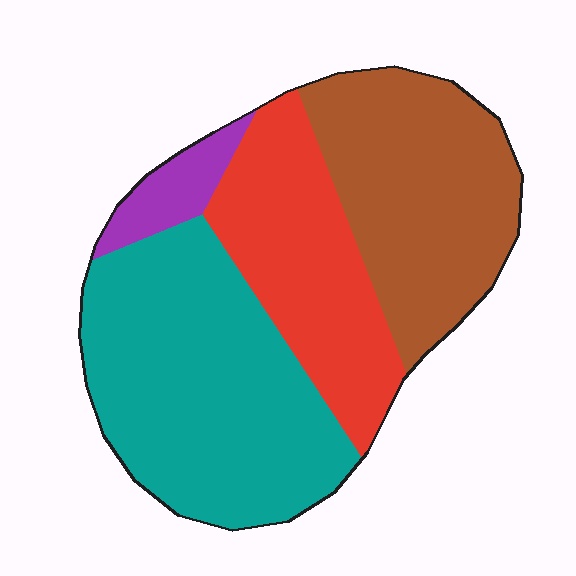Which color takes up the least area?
Purple, at roughly 5%.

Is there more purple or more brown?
Brown.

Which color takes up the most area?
Teal, at roughly 40%.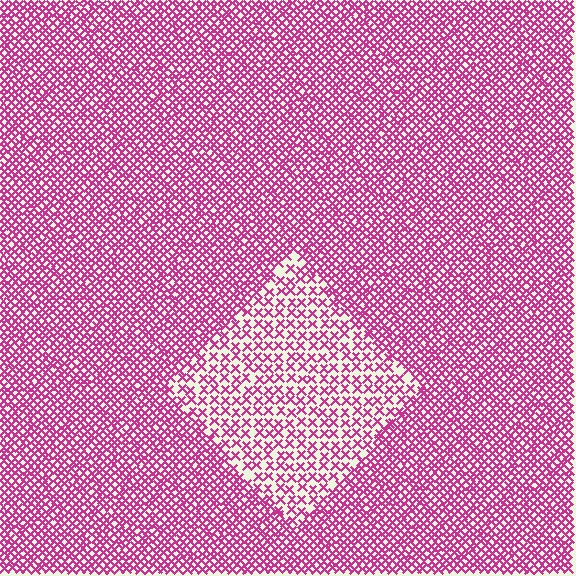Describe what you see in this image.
The image contains small magenta elements arranged at two different densities. A diamond-shaped region is visible where the elements are less densely packed than the surrounding area.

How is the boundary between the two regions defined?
The boundary is defined by a change in element density (approximately 2.1x ratio). All elements are the same color, size, and shape.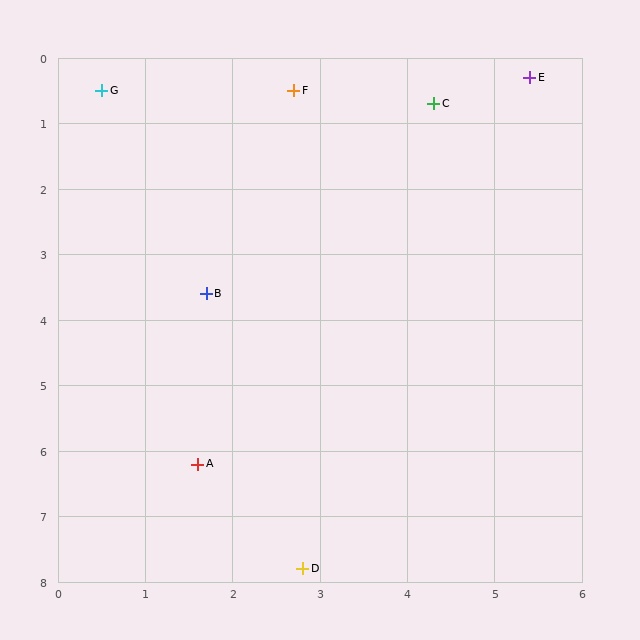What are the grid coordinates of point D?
Point D is at approximately (2.8, 7.8).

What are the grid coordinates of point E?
Point E is at approximately (5.4, 0.3).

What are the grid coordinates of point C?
Point C is at approximately (4.3, 0.7).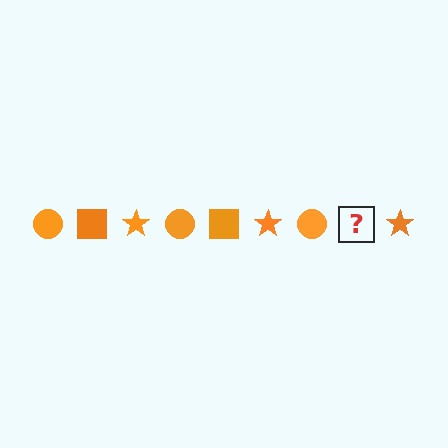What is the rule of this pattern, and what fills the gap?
The rule is that the pattern cycles through circle, square, star shapes in orange. The gap should be filled with an orange square.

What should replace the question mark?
The question mark should be replaced with an orange square.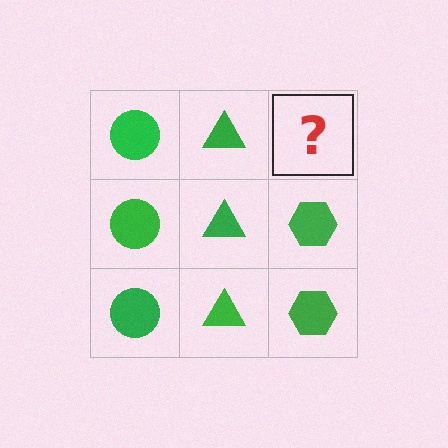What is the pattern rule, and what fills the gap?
The rule is that each column has a consistent shape. The gap should be filled with a green hexagon.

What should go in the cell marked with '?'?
The missing cell should contain a green hexagon.